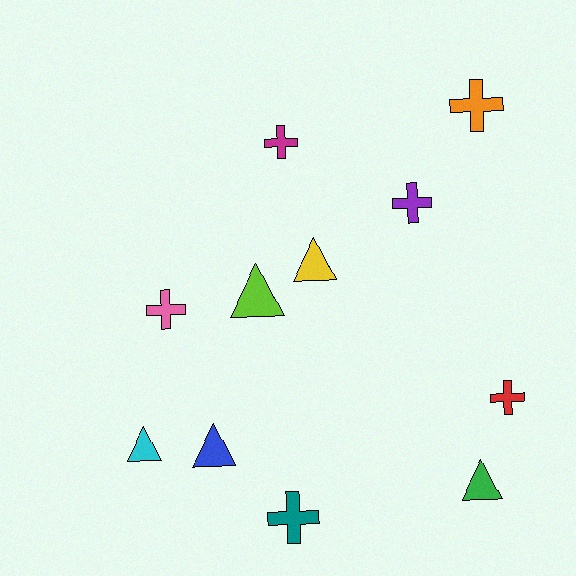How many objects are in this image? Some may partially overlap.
There are 11 objects.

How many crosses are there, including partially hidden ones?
There are 6 crosses.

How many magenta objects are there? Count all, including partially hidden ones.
There is 1 magenta object.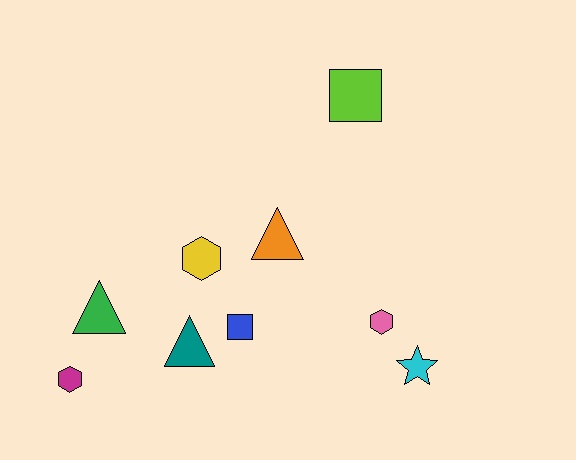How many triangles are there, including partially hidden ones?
There are 3 triangles.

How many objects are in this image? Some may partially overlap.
There are 9 objects.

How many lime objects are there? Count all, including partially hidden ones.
There is 1 lime object.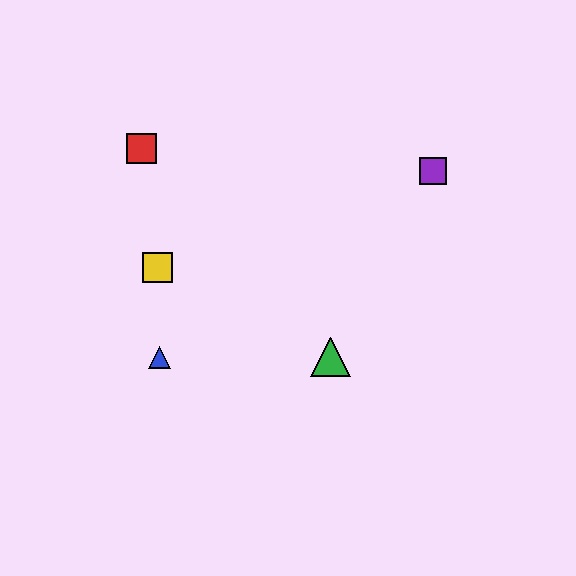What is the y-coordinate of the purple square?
The purple square is at y≈171.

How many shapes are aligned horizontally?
2 shapes (the blue triangle, the green triangle) are aligned horizontally.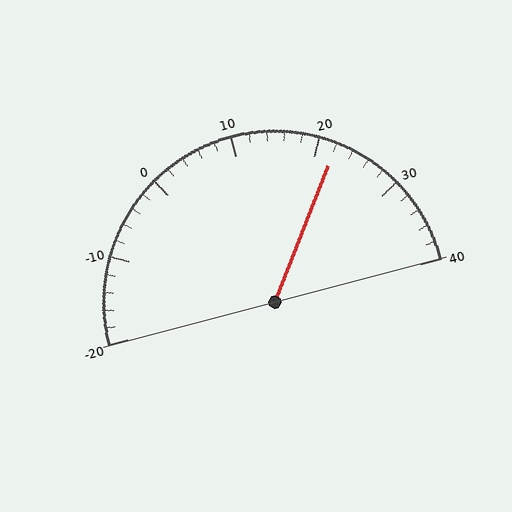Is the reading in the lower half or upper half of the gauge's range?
The reading is in the upper half of the range (-20 to 40).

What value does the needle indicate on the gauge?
The needle indicates approximately 22.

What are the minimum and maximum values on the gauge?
The gauge ranges from -20 to 40.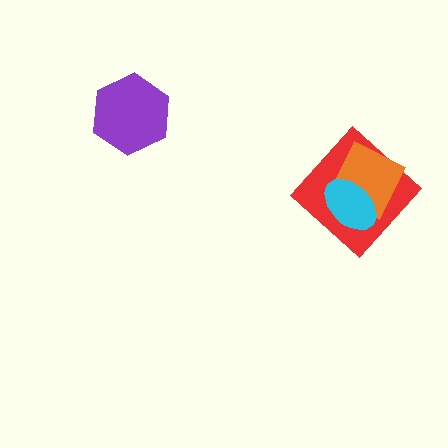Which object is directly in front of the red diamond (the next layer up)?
The orange diamond is directly in front of the red diamond.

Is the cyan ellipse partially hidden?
No, no other shape covers it.